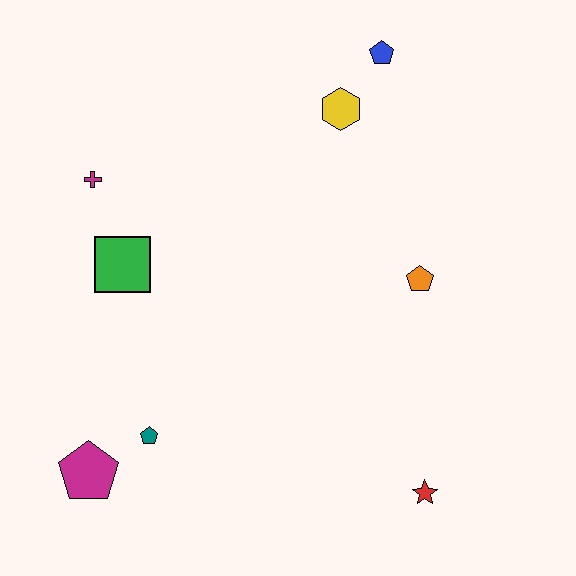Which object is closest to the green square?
The magenta cross is closest to the green square.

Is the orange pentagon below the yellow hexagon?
Yes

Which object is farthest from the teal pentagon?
The blue pentagon is farthest from the teal pentagon.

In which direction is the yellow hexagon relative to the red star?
The yellow hexagon is above the red star.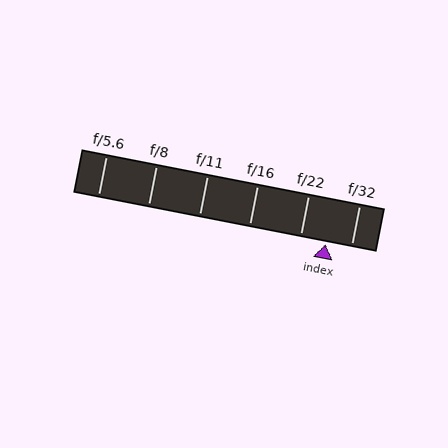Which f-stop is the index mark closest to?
The index mark is closest to f/32.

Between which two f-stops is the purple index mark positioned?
The index mark is between f/22 and f/32.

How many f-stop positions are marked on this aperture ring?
There are 6 f-stop positions marked.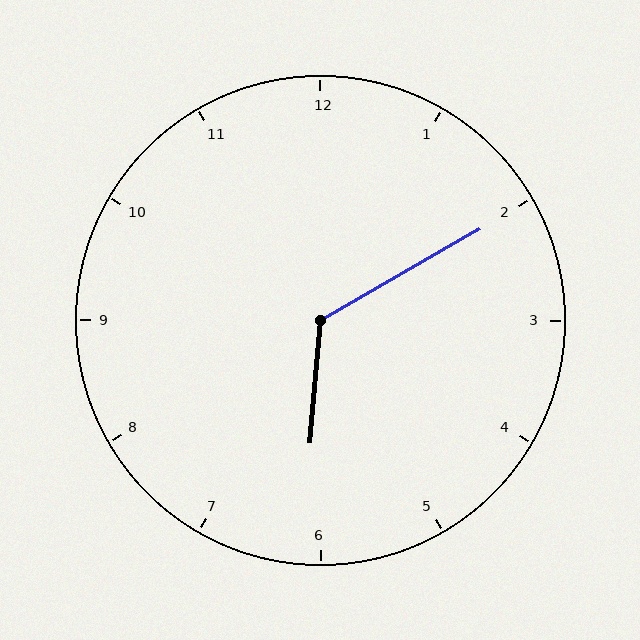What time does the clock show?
6:10.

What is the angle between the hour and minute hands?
Approximately 125 degrees.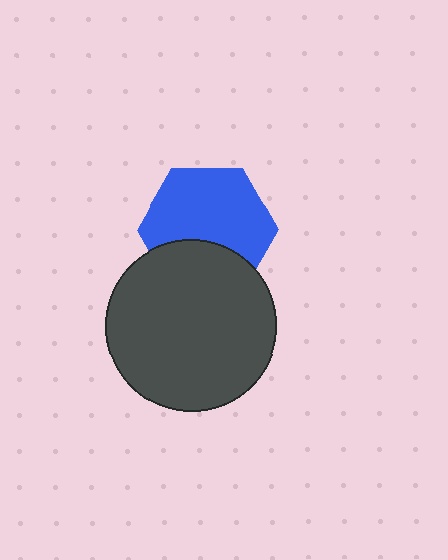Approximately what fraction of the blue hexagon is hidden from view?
Roughly 32% of the blue hexagon is hidden behind the dark gray circle.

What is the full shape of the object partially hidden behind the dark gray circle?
The partially hidden object is a blue hexagon.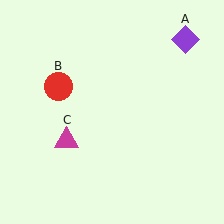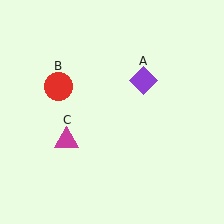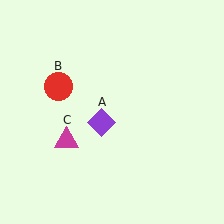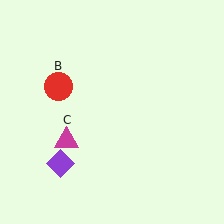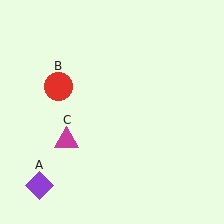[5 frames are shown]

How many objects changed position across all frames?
1 object changed position: purple diamond (object A).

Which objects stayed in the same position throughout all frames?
Red circle (object B) and magenta triangle (object C) remained stationary.